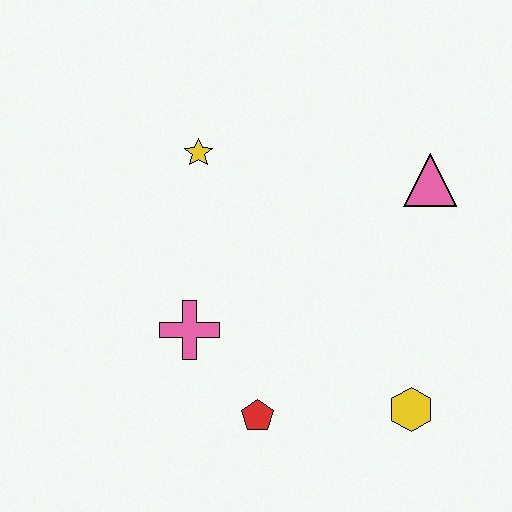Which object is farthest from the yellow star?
The yellow hexagon is farthest from the yellow star.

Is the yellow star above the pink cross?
Yes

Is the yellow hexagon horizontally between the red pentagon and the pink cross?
No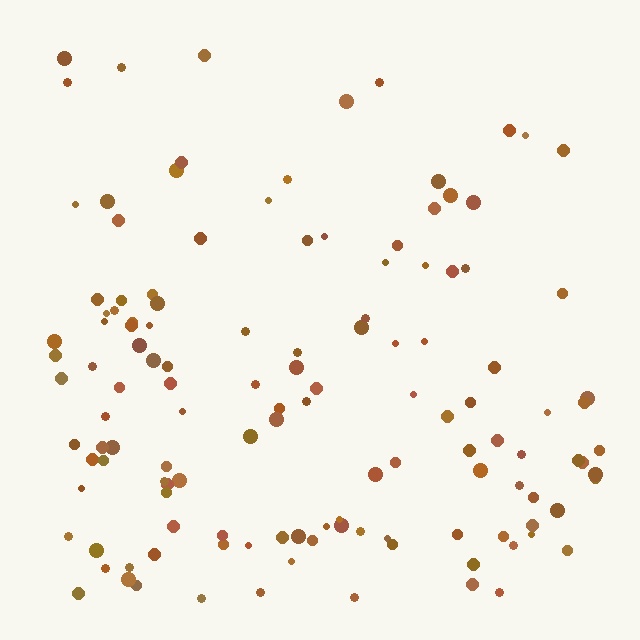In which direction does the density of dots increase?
From top to bottom, with the bottom side densest.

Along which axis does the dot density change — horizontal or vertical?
Vertical.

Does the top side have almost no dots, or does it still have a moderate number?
Still a moderate number, just noticeably fewer than the bottom.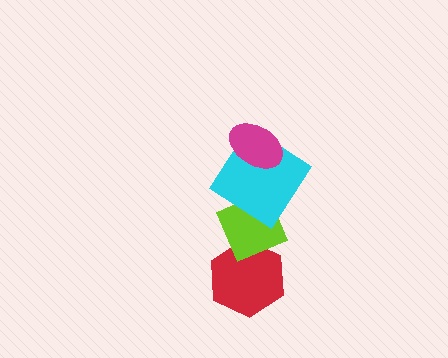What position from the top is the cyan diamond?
The cyan diamond is 2nd from the top.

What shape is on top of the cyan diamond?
The magenta ellipse is on top of the cyan diamond.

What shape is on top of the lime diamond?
The cyan diamond is on top of the lime diamond.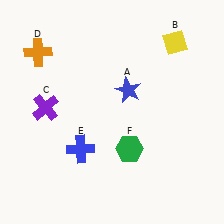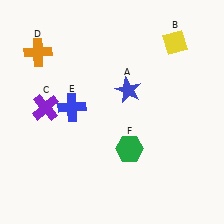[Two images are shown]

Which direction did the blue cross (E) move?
The blue cross (E) moved up.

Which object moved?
The blue cross (E) moved up.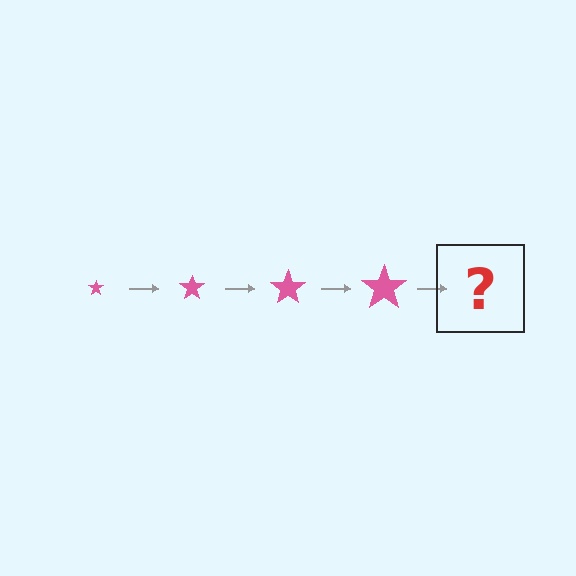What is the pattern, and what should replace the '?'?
The pattern is that the star gets progressively larger each step. The '?' should be a pink star, larger than the previous one.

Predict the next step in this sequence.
The next step is a pink star, larger than the previous one.